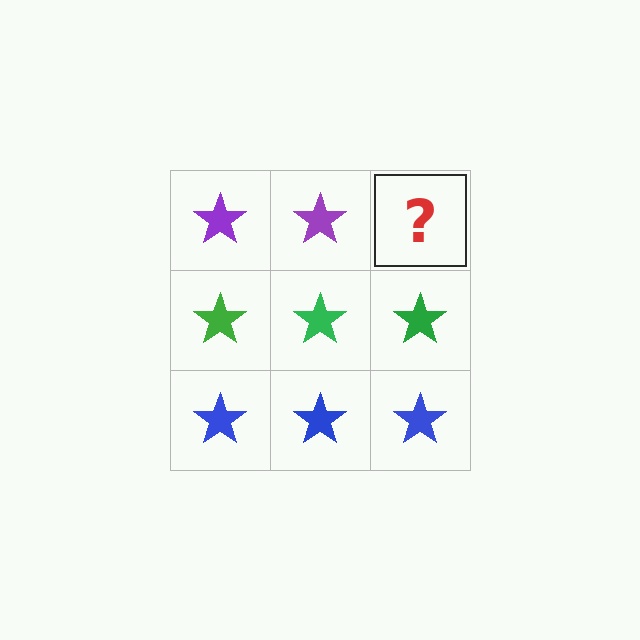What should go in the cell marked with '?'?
The missing cell should contain a purple star.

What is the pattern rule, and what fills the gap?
The rule is that each row has a consistent color. The gap should be filled with a purple star.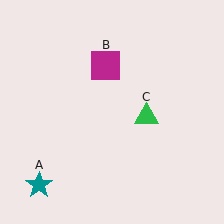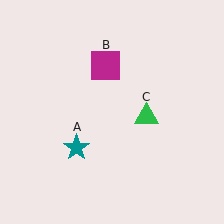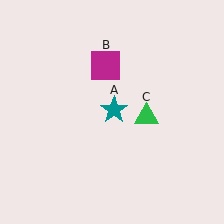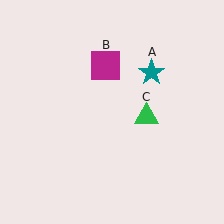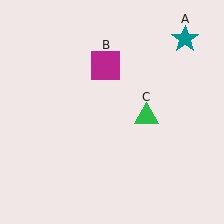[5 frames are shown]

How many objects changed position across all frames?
1 object changed position: teal star (object A).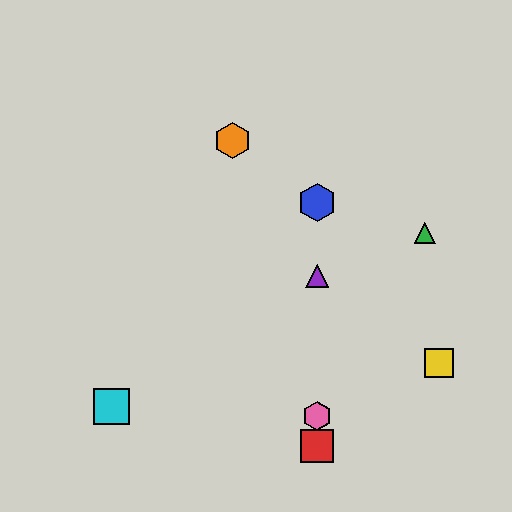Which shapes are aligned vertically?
The red square, the blue hexagon, the purple triangle, the pink hexagon are aligned vertically.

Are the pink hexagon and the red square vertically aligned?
Yes, both are at x≈317.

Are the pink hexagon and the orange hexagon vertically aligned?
No, the pink hexagon is at x≈317 and the orange hexagon is at x≈233.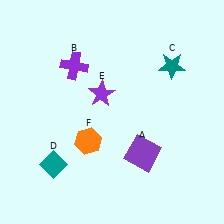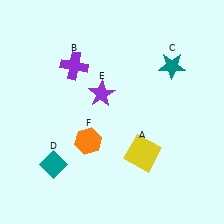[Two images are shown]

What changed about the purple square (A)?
In Image 1, A is purple. In Image 2, it changed to yellow.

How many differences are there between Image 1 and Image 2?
There is 1 difference between the two images.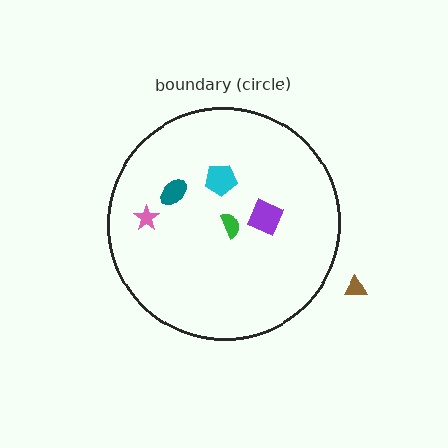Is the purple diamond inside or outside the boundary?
Inside.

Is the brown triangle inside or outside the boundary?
Outside.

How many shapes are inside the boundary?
5 inside, 1 outside.